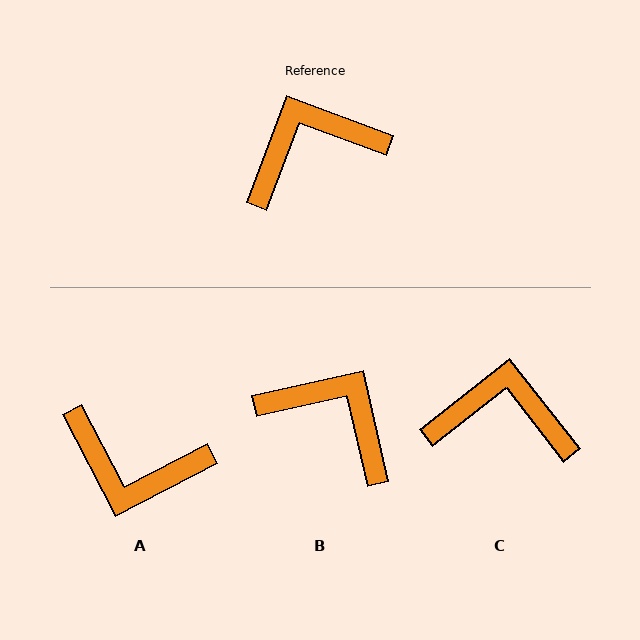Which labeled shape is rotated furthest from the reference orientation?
A, about 138 degrees away.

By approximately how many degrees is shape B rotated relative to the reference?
Approximately 57 degrees clockwise.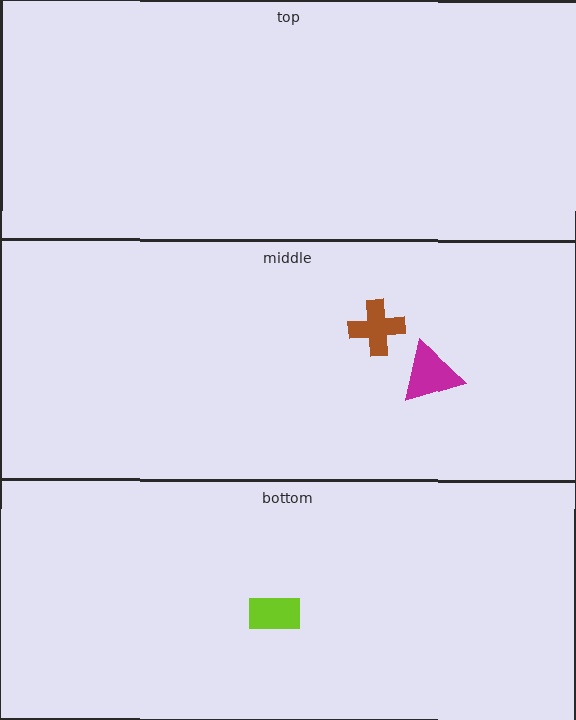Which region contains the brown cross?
The middle region.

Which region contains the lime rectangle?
The bottom region.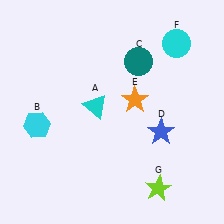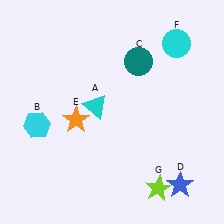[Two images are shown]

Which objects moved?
The objects that moved are: the blue star (D), the orange star (E).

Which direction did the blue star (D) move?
The blue star (D) moved down.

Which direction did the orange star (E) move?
The orange star (E) moved left.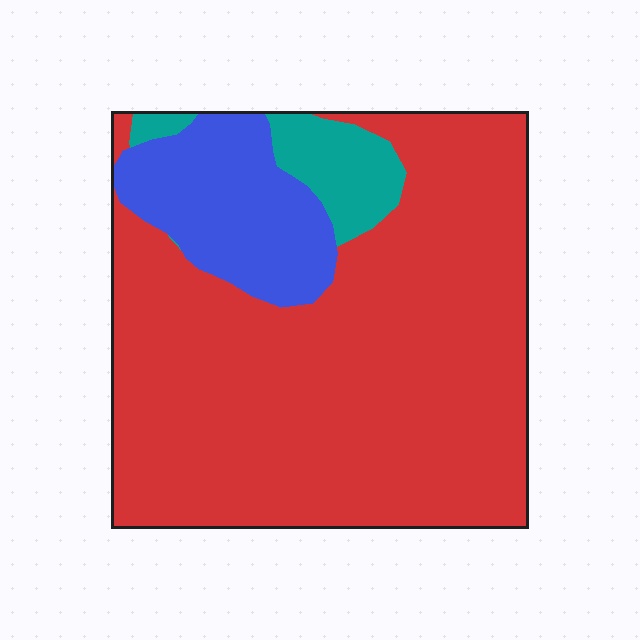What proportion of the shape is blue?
Blue covers around 15% of the shape.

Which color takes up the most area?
Red, at roughly 75%.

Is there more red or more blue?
Red.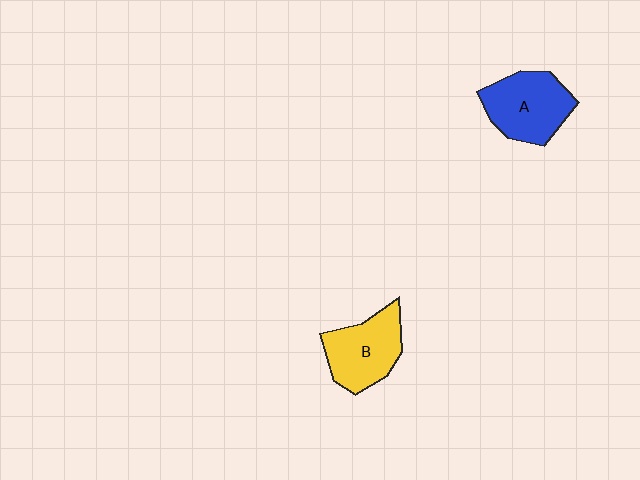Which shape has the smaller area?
Shape B (yellow).